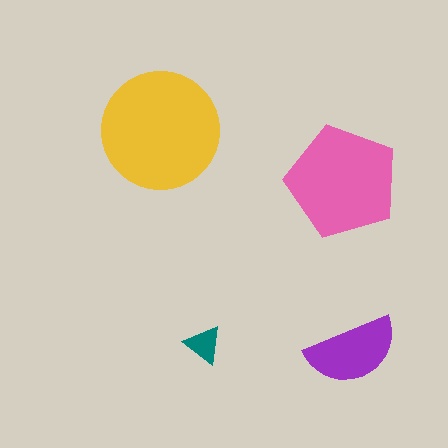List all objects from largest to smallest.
The yellow circle, the pink pentagon, the purple semicircle, the teal triangle.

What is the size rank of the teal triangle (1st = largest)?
4th.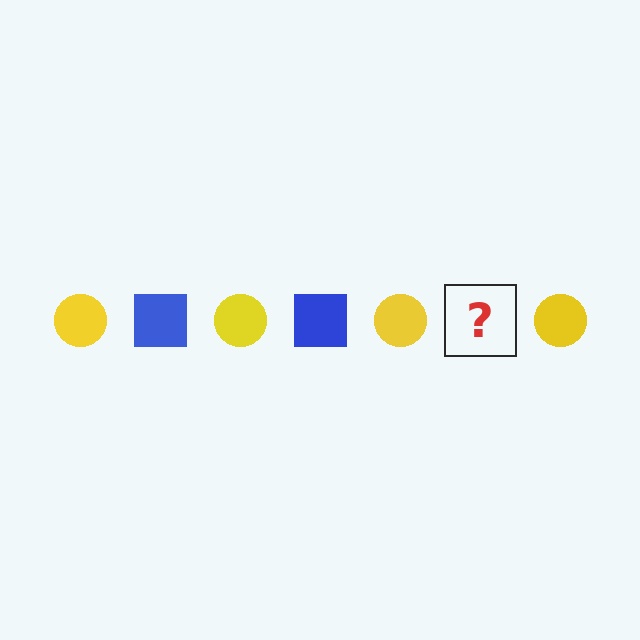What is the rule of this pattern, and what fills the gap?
The rule is that the pattern alternates between yellow circle and blue square. The gap should be filled with a blue square.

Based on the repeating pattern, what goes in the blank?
The blank should be a blue square.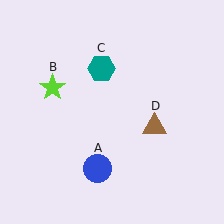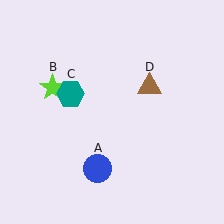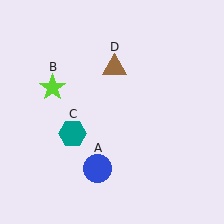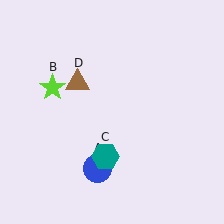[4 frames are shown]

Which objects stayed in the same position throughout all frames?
Blue circle (object A) and lime star (object B) remained stationary.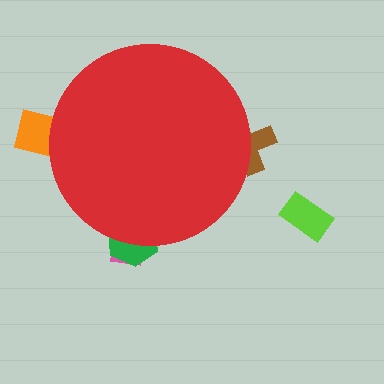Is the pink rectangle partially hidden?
Yes, the pink rectangle is partially hidden behind the red circle.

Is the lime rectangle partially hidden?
No, the lime rectangle is fully visible.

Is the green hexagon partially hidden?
Yes, the green hexagon is partially hidden behind the red circle.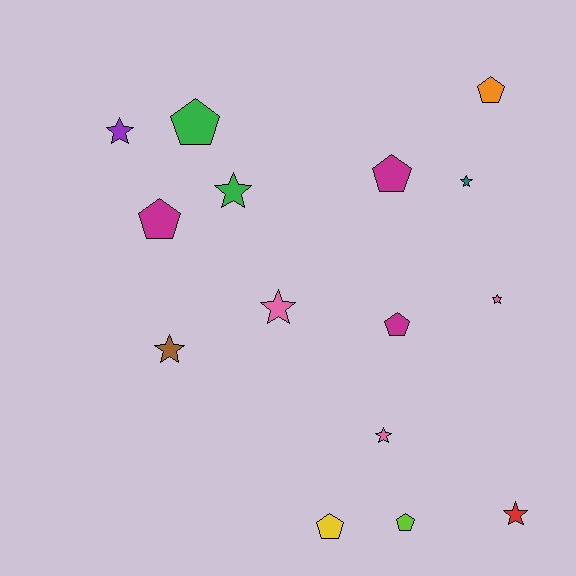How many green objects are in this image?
There are 2 green objects.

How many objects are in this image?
There are 15 objects.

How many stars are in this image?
There are 8 stars.